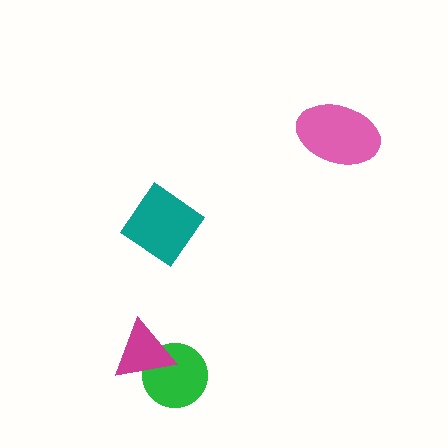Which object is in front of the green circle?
The magenta triangle is in front of the green circle.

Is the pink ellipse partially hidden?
No, no other shape covers it.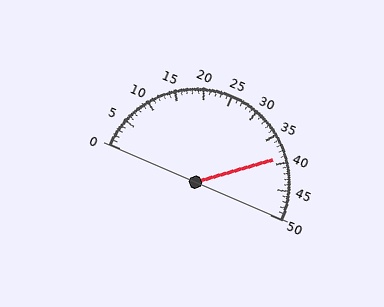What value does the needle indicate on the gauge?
The needle indicates approximately 39.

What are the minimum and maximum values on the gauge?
The gauge ranges from 0 to 50.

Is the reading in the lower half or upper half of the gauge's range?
The reading is in the upper half of the range (0 to 50).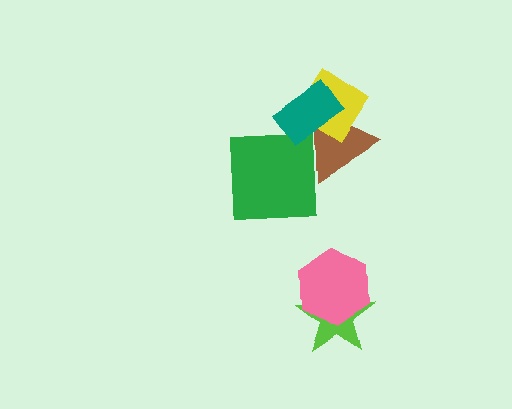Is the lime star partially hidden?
Yes, it is partially covered by another shape.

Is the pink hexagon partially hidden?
No, no other shape covers it.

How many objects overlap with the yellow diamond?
2 objects overlap with the yellow diamond.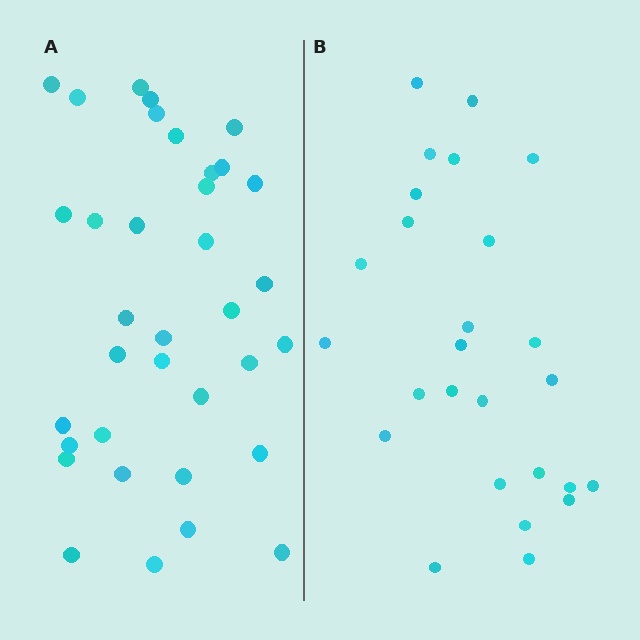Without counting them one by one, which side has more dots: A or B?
Region A (the left region) has more dots.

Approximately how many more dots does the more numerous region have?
Region A has roughly 8 or so more dots than region B.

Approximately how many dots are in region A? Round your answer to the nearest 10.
About 40 dots. (The exact count is 35, which rounds to 40.)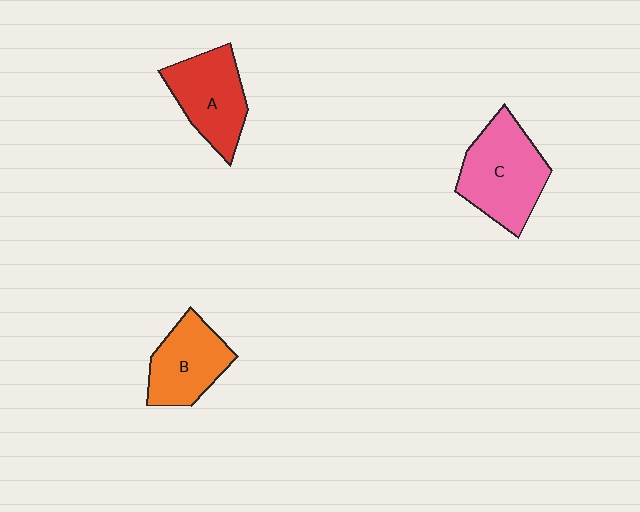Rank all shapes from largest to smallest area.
From largest to smallest: C (pink), A (red), B (orange).